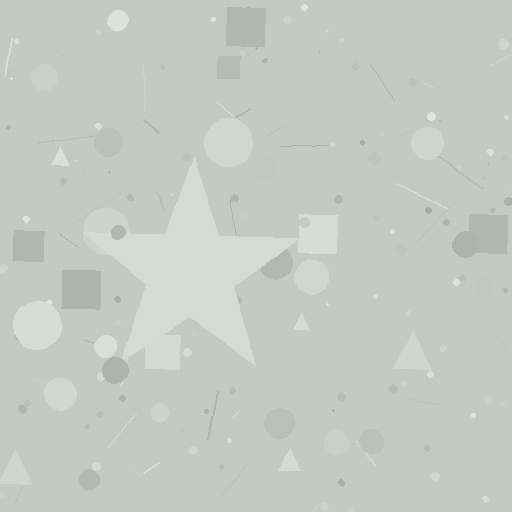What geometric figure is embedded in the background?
A star is embedded in the background.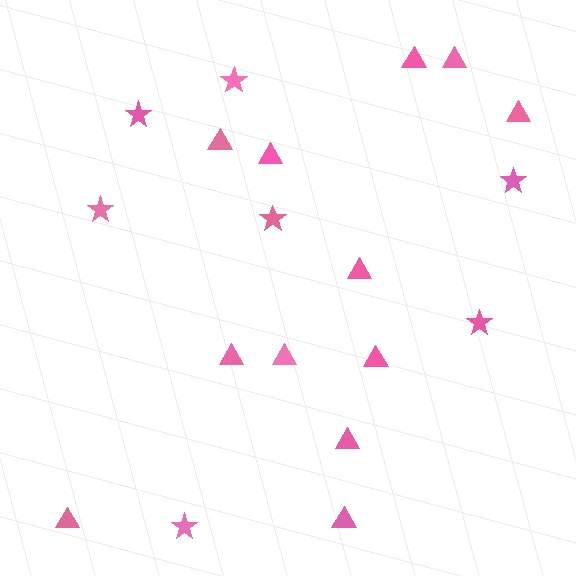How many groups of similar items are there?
There are 2 groups: one group of stars (7) and one group of triangles (12).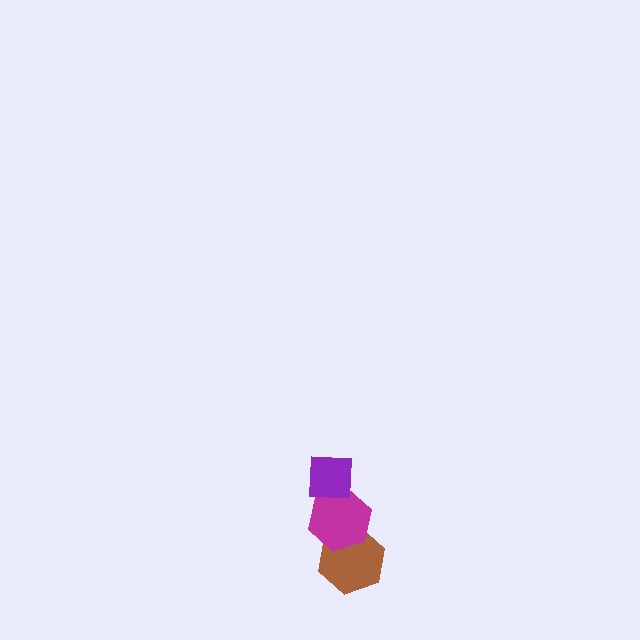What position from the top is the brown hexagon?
The brown hexagon is 3rd from the top.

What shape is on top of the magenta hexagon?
The purple square is on top of the magenta hexagon.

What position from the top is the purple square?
The purple square is 1st from the top.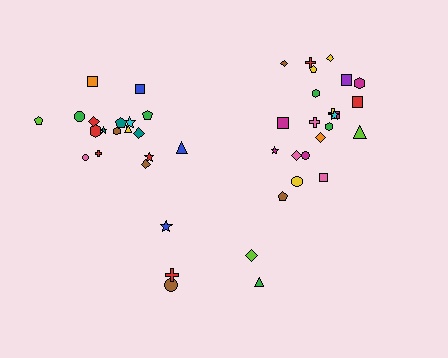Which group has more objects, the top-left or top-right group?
The top-right group.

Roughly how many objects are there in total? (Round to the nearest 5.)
Roughly 45 objects in total.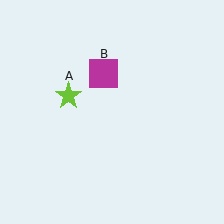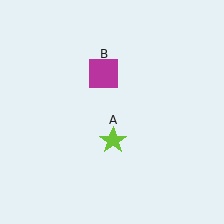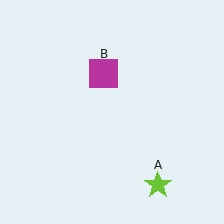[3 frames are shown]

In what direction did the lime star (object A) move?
The lime star (object A) moved down and to the right.